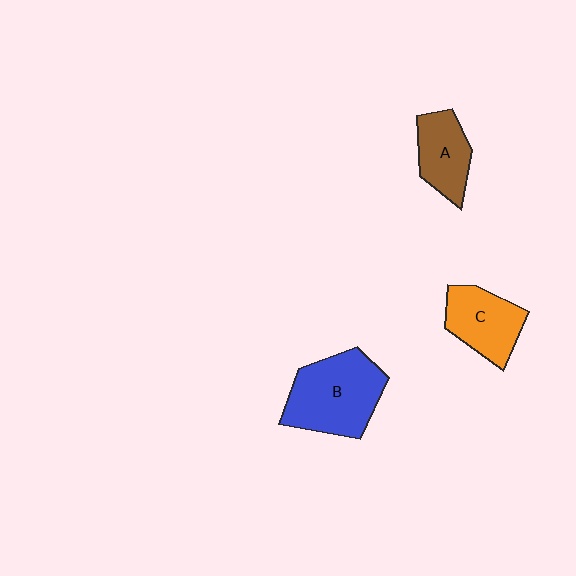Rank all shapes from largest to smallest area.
From largest to smallest: B (blue), C (orange), A (brown).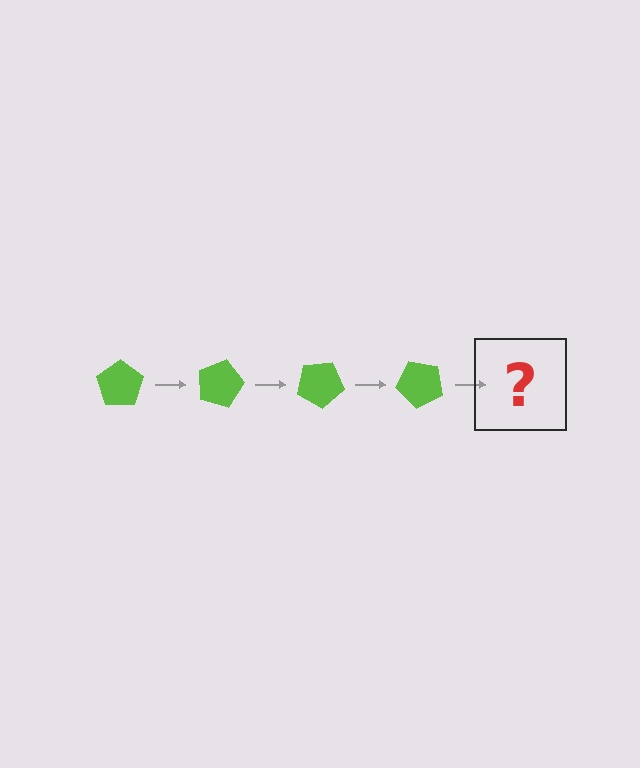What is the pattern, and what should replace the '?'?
The pattern is that the pentagon rotates 15 degrees each step. The '?' should be a lime pentagon rotated 60 degrees.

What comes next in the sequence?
The next element should be a lime pentagon rotated 60 degrees.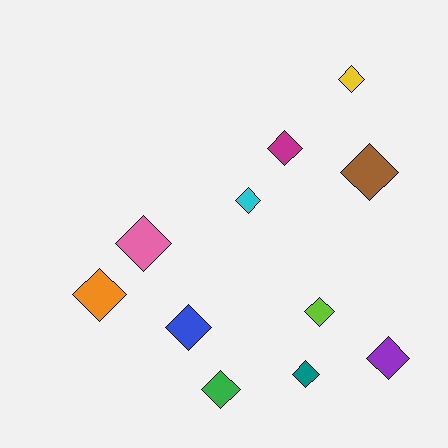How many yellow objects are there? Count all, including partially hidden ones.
There is 1 yellow object.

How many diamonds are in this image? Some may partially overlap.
There are 11 diamonds.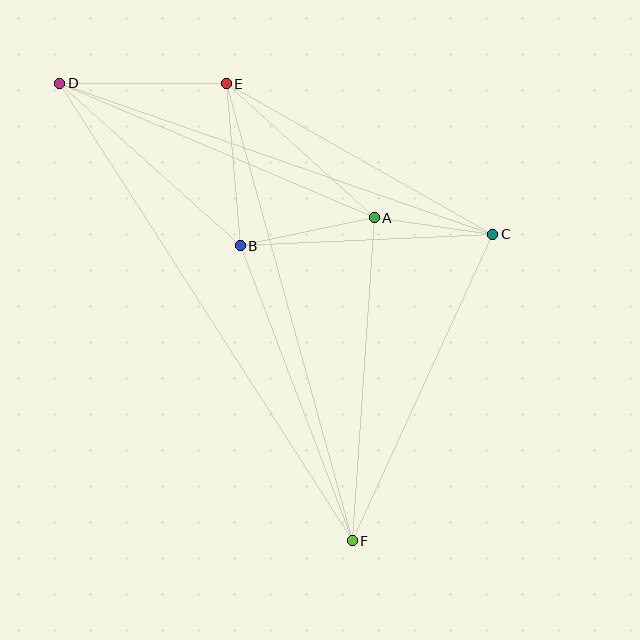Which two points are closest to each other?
Points A and C are closest to each other.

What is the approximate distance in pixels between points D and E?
The distance between D and E is approximately 166 pixels.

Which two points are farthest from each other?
Points D and F are farthest from each other.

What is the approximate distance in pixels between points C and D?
The distance between C and D is approximately 458 pixels.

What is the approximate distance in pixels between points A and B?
The distance between A and B is approximately 137 pixels.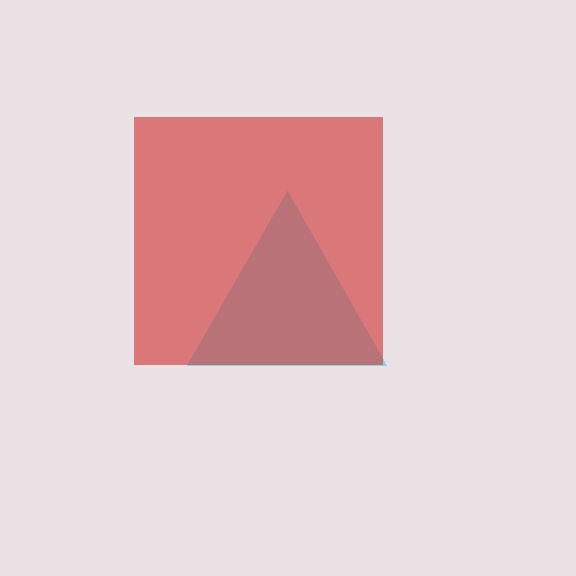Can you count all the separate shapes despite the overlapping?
Yes, there are 2 separate shapes.